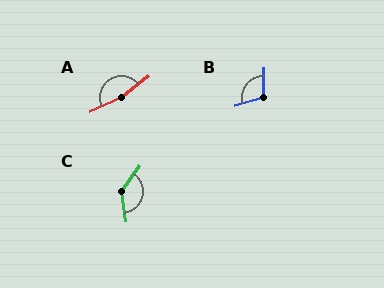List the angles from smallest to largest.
B (107°), C (135°), A (166°).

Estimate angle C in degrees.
Approximately 135 degrees.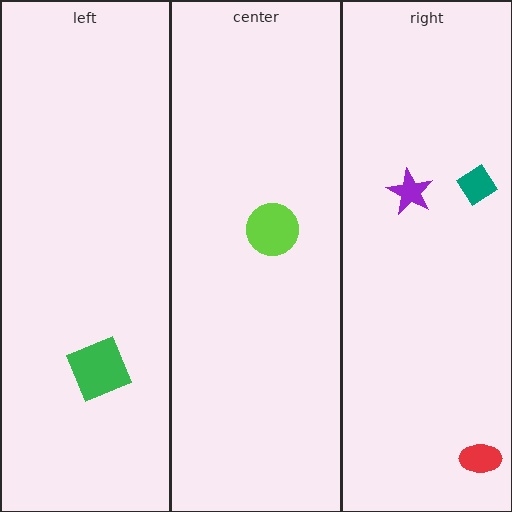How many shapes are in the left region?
1.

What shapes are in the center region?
The lime circle.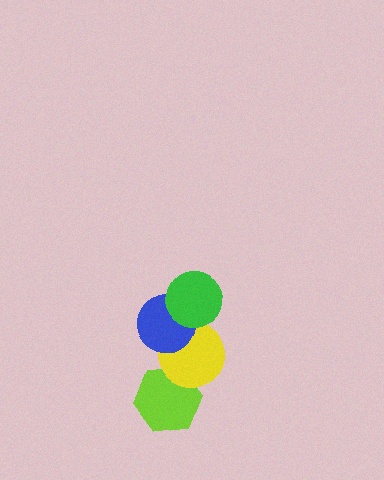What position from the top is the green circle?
The green circle is 1st from the top.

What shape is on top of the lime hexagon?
The yellow circle is on top of the lime hexagon.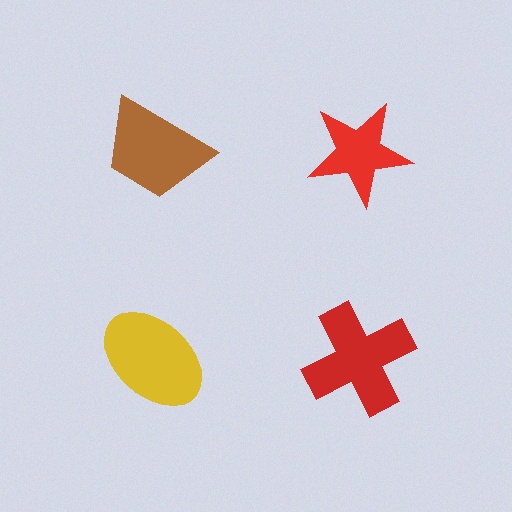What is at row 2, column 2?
A red cross.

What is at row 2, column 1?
A yellow ellipse.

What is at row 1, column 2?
A red star.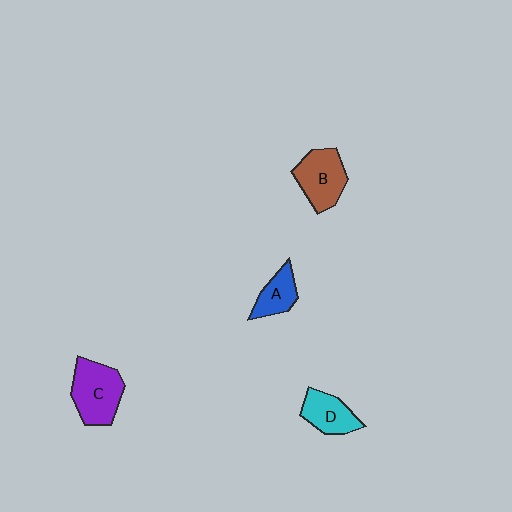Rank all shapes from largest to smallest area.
From largest to smallest: C (purple), B (brown), D (cyan), A (blue).